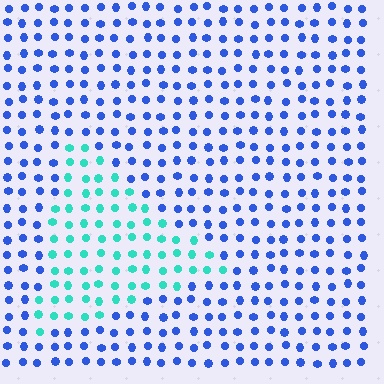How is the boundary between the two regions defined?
The boundary is defined purely by a slight shift in hue (about 56 degrees). Spacing, size, and orientation are identical on both sides.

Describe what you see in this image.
The image is filled with small blue elements in a uniform arrangement. A triangle-shaped region is visible where the elements are tinted to a slightly different hue, forming a subtle color boundary.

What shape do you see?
I see a triangle.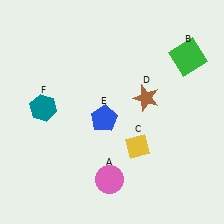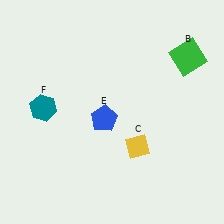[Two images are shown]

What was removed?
The pink circle (A), the brown star (D) were removed in Image 2.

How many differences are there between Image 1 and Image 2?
There are 2 differences between the two images.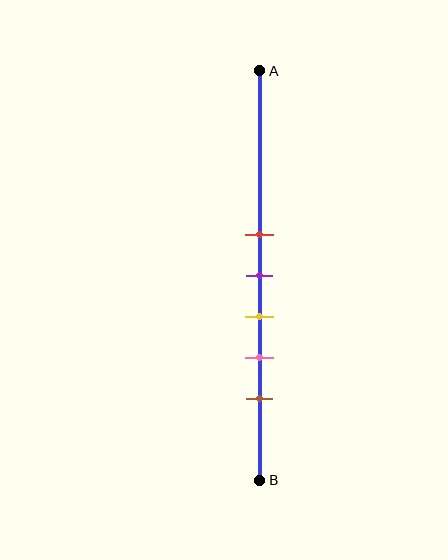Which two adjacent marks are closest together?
The red and purple marks are the closest adjacent pair.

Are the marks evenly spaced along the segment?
Yes, the marks are approximately evenly spaced.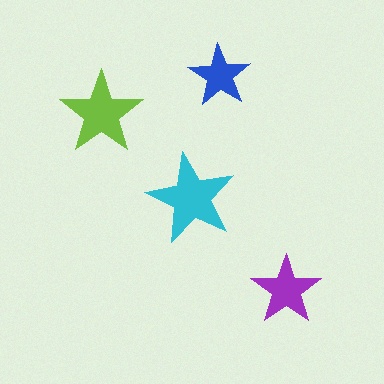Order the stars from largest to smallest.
the cyan one, the lime one, the purple one, the blue one.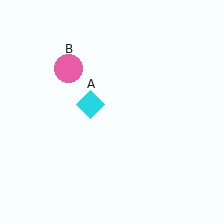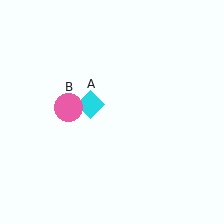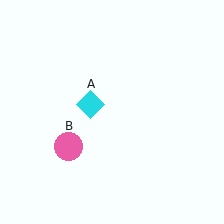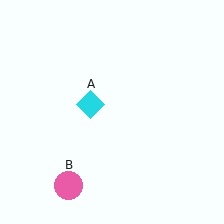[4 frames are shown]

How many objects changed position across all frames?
1 object changed position: pink circle (object B).